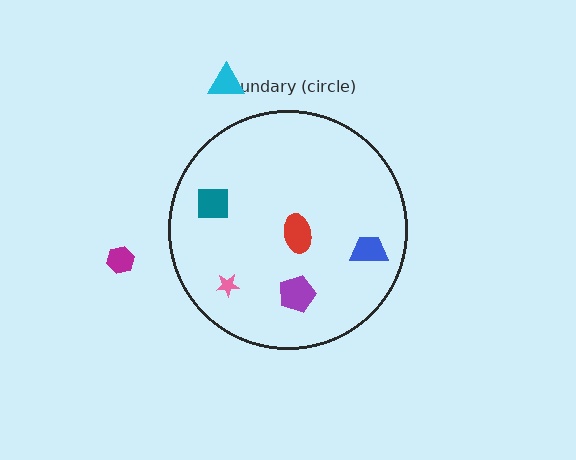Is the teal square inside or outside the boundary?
Inside.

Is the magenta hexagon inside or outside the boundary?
Outside.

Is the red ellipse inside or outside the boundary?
Inside.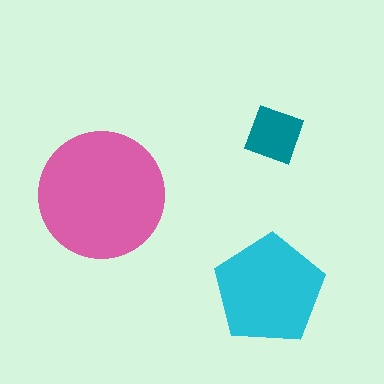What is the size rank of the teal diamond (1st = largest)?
3rd.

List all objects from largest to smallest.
The pink circle, the cyan pentagon, the teal diamond.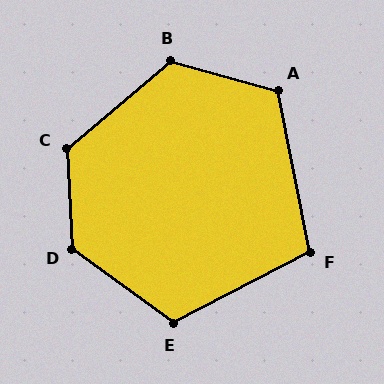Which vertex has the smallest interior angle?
F, at approximately 106 degrees.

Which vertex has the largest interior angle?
D, at approximately 129 degrees.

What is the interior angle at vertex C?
Approximately 127 degrees (obtuse).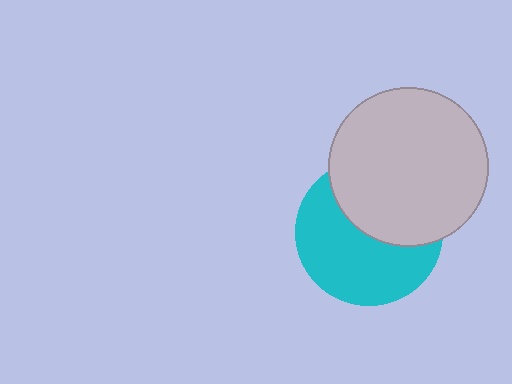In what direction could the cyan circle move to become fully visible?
The cyan circle could move down. That would shift it out from behind the light gray circle entirely.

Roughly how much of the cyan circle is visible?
About half of it is visible (roughly 57%).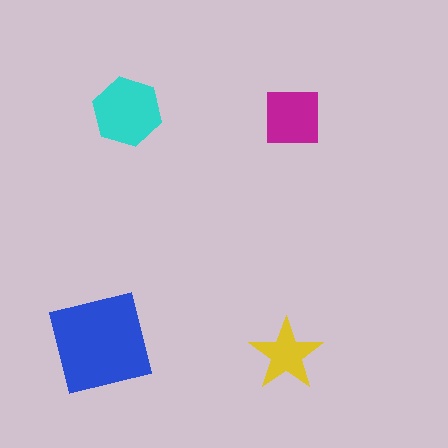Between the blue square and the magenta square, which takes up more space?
The blue square.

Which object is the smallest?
The yellow star.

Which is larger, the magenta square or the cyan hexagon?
The cyan hexagon.